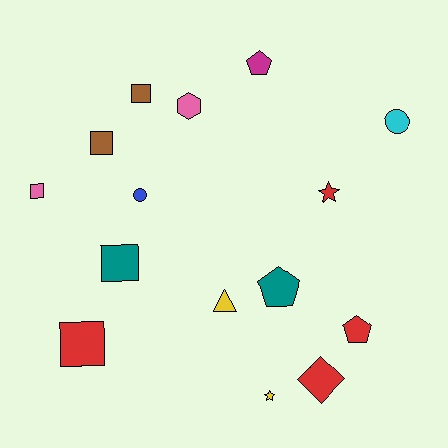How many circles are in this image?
There are 2 circles.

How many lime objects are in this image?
There are no lime objects.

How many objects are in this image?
There are 15 objects.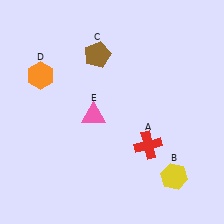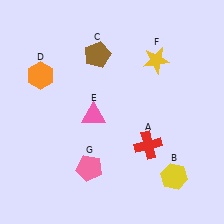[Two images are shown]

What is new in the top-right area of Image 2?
A yellow star (F) was added in the top-right area of Image 2.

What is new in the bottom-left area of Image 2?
A pink pentagon (G) was added in the bottom-left area of Image 2.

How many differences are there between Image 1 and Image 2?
There are 2 differences between the two images.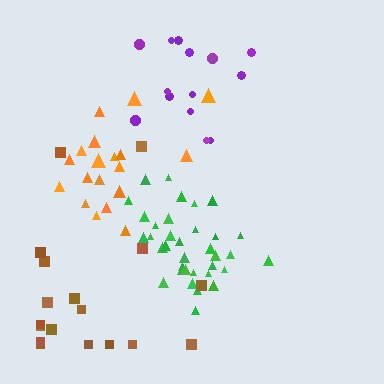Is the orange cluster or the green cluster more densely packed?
Green.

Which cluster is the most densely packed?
Green.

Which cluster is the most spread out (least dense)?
Brown.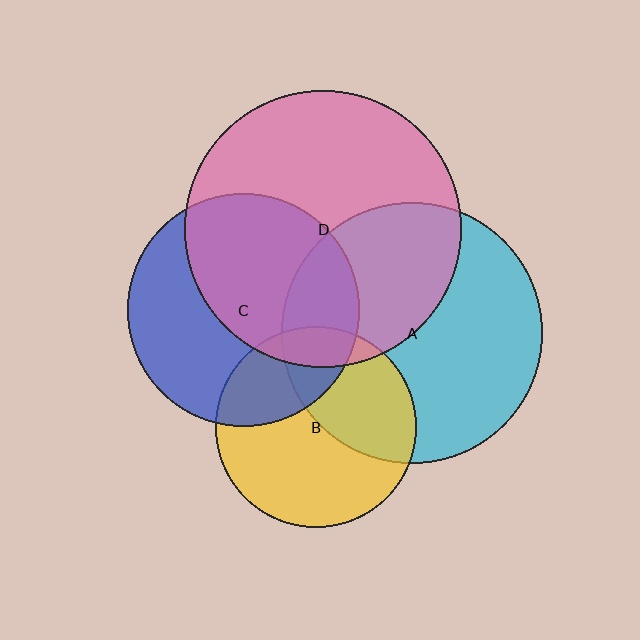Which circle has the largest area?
Circle D (pink).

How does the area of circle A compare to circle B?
Approximately 1.7 times.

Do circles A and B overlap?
Yes.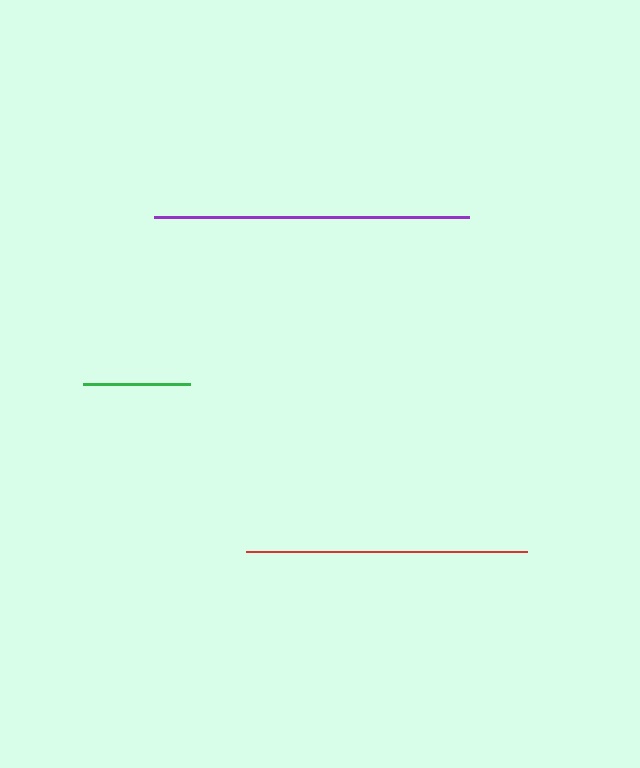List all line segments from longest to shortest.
From longest to shortest: purple, red, green.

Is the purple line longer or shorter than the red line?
The purple line is longer than the red line.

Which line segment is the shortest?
The green line is the shortest at approximately 107 pixels.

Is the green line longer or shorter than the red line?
The red line is longer than the green line.